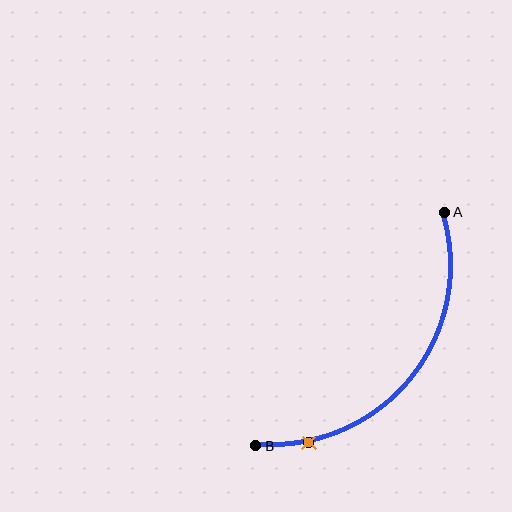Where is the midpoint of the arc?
The arc midpoint is the point on the curve farthest from the straight line joining A and B. It sits below and to the right of that line.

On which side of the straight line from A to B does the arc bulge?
The arc bulges below and to the right of the straight line connecting A and B.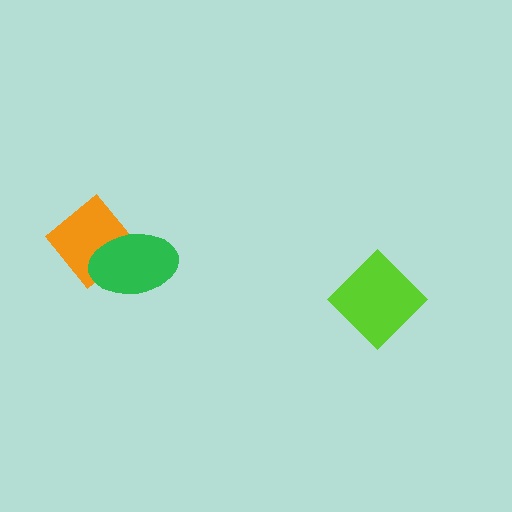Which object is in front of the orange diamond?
The green ellipse is in front of the orange diamond.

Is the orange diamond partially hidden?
Yes, it is partially covered by another shape.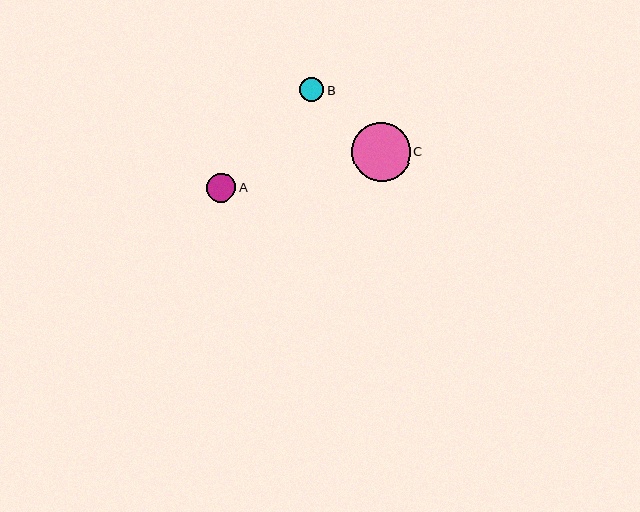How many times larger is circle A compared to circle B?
Circle A is approximately 1.2 times the size of circle B.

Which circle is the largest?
Circle C is the largest with a size of approximately 59 pixels.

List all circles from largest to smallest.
From largest to smallest: C, A, B.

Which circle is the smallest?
Circle B is the smallest with a size of approximately 24 pixels.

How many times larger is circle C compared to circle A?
Circle C is approximately 2.1 times the size of circle A.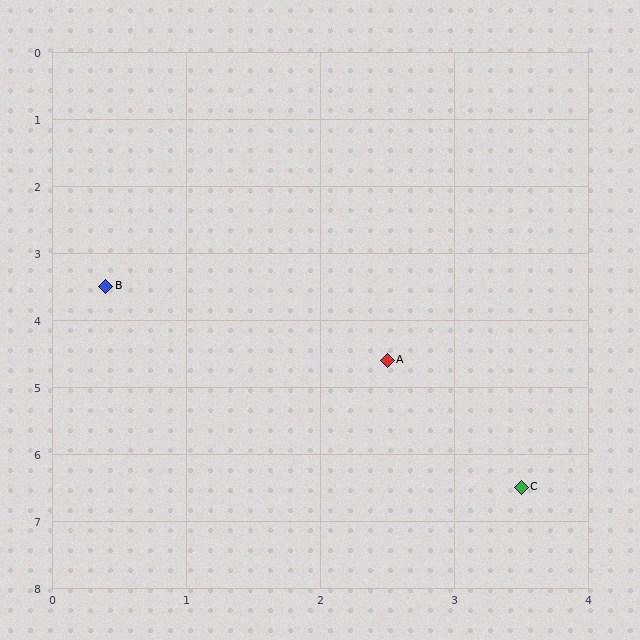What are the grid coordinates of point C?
Point C is at approximately (3.5, 6.5).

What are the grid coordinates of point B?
Point B is at approximately (0.4, 3.5).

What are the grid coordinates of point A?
Point A is at approximately (2.5, 4.6).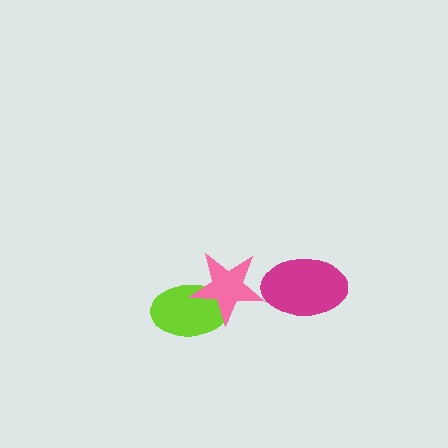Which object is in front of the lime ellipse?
The pink star is in front of the lime ellipse.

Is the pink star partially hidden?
No, no other shape covers it.